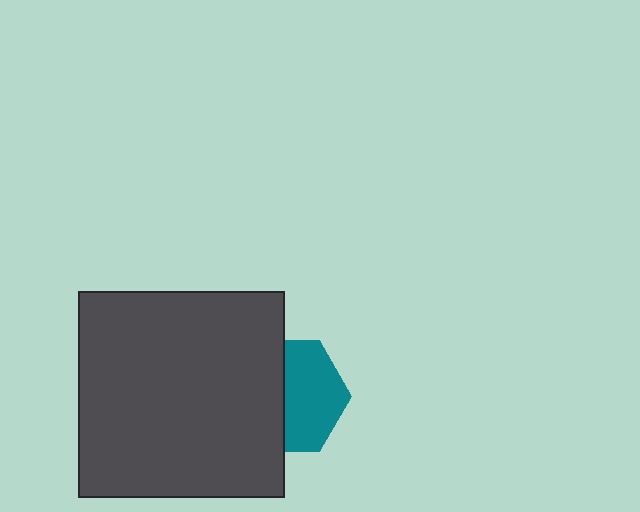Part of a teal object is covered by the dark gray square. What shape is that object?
It is a hexagon.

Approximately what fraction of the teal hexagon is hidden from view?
Roughly 48% of the teal hexagon is hidden behind the dark gray square.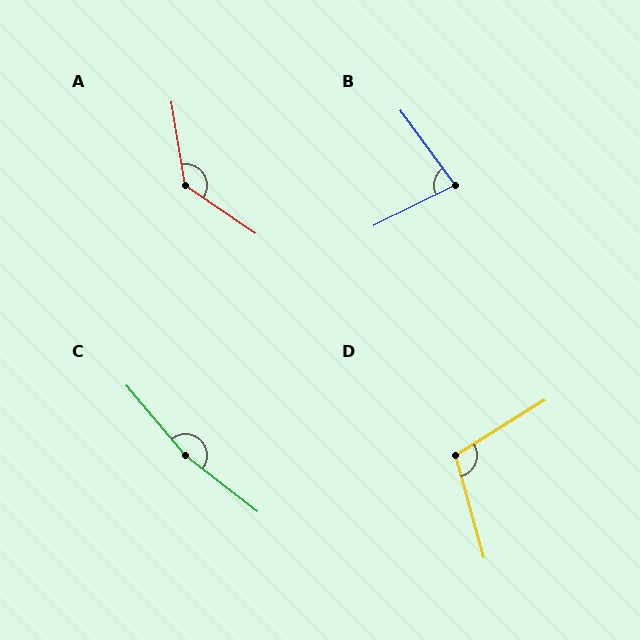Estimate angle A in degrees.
Approximately 133 degrees.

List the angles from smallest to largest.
B (80°), D (106°), A (133°), C (168°).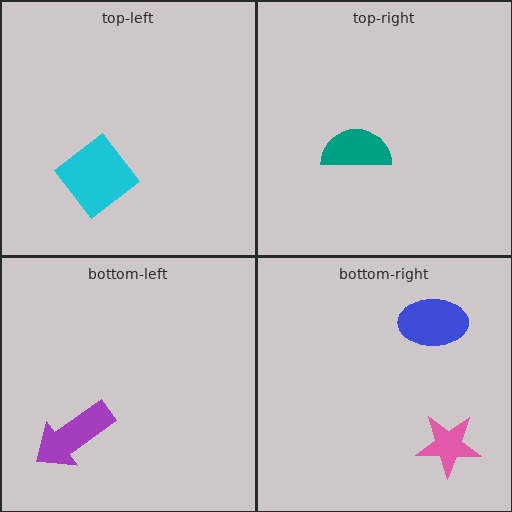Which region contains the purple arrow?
The bottom-left region.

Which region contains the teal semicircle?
The top-right region.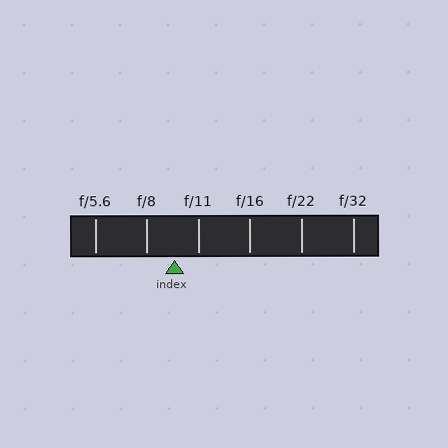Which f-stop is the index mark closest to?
The index mark is closest to f/11.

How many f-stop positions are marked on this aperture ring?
There are 6 f-stop positions marked.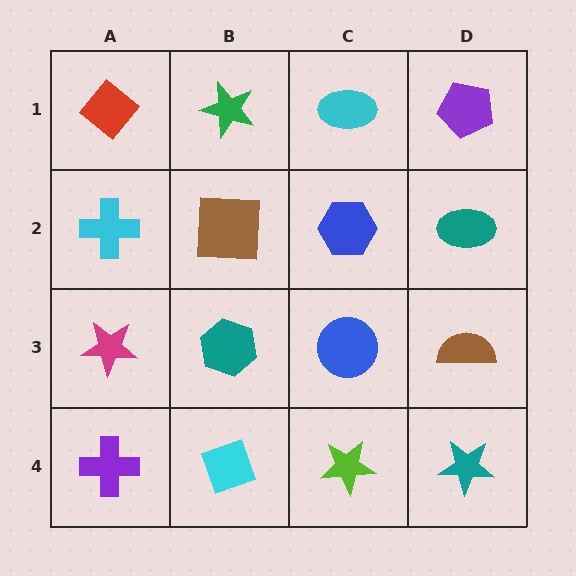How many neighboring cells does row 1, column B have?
3.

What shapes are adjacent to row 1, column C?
A blue hexagon (row 2, column C), a green star (row 1, column B), a purple pentagon (row 1, column D).